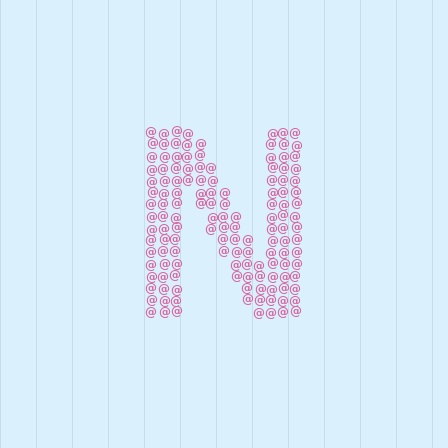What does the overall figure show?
The overall figure shows the letter N.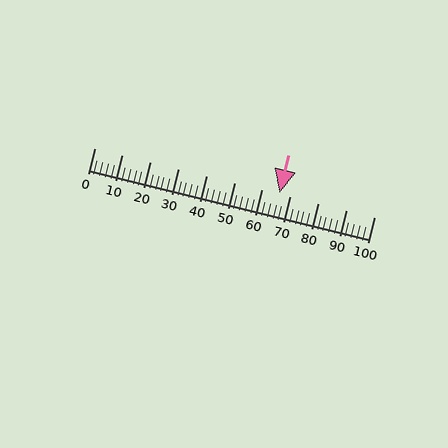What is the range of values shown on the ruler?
The ruler shows values from 0 to 100.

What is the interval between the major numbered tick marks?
The major tick marks are spaced 10 units apart.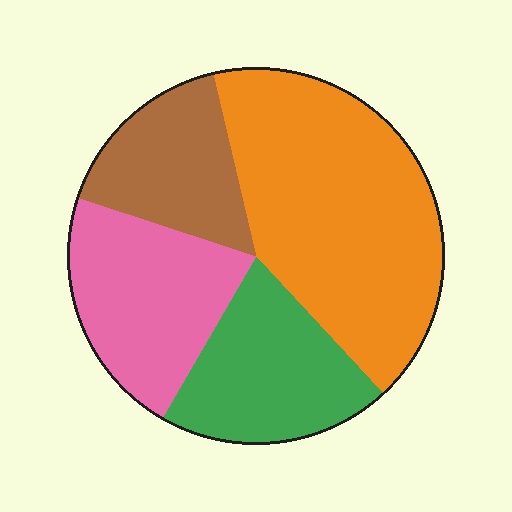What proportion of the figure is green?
Green covers 20% of the figure.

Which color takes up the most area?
Orange, at roughly 40%.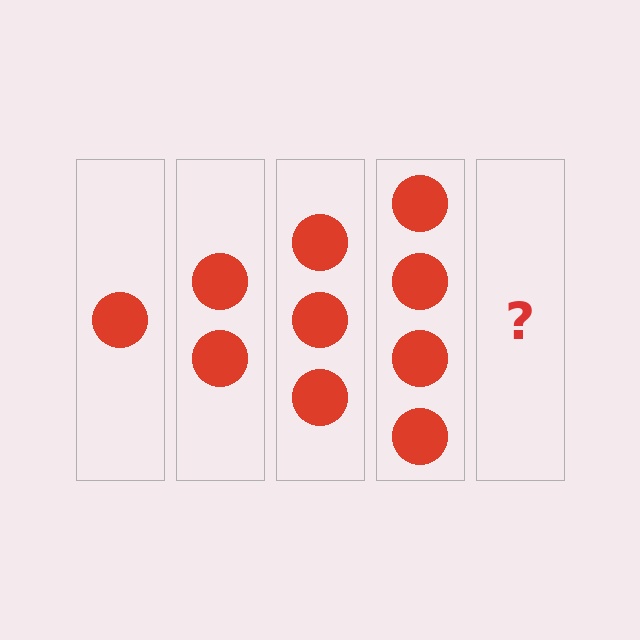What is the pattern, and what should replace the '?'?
The pattern is that each step adds one more circle. The '?' should be 5 circles.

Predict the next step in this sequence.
The next step is 5 circles.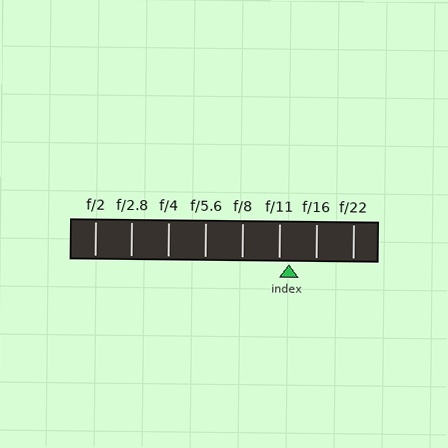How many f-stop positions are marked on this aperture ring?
There are 8 f-stop positions marked.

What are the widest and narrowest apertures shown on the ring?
The widest aperture shown is f/2 and the narrowest is f/22.